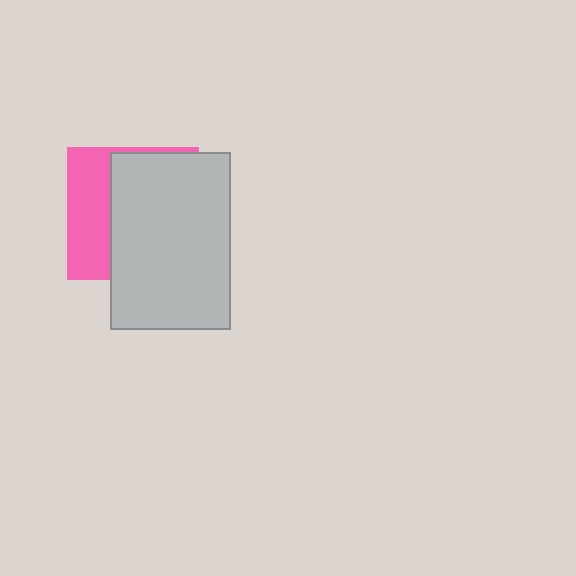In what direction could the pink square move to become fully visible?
The pink square could move left. That would shift it out from behind the light gray rectangle entirely.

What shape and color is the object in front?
The object in front is a light gray rectangle.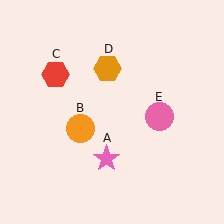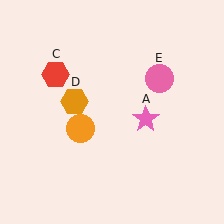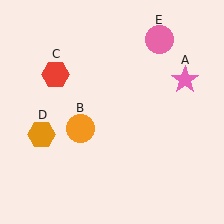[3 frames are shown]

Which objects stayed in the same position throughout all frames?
Orange circle (object B) and red hexagon (object C) remained stationary.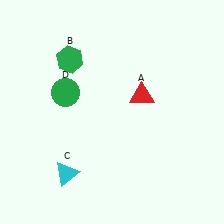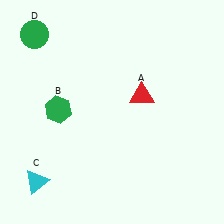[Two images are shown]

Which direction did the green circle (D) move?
The green circle (D) moved up.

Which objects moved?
The objects that moved are: the green hexagon (B), the cyan triangle (C), the green circle (D).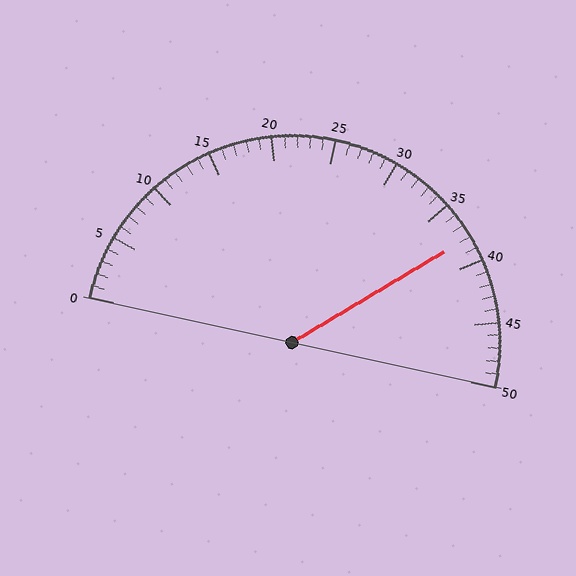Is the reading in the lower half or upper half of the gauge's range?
The reading is in the upper half of the range (0 to 50).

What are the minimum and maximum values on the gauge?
The gauge ranges from 0 to 50.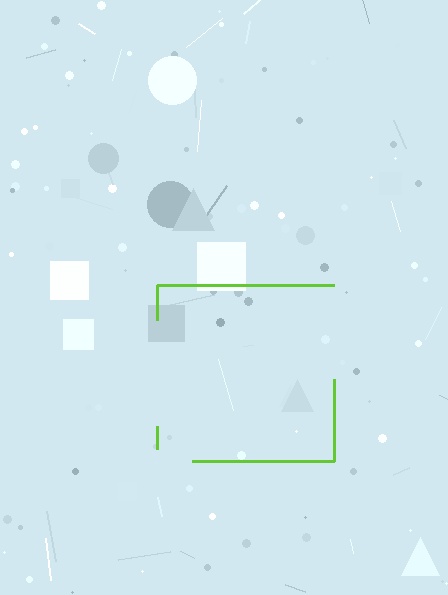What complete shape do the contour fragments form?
The contour fragments form a square.